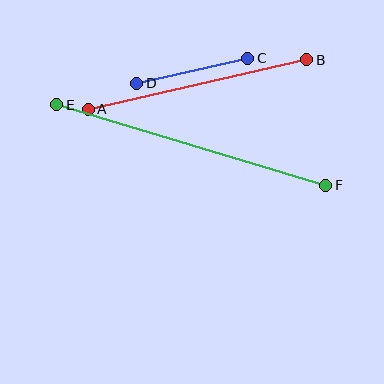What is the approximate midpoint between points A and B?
The midpoint is at approximately (198, 84) pixels.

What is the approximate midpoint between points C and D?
The midpoint is at approximately (192, 71) pixels.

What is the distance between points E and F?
The distance is approximately 281 pixels.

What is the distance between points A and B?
The distance is approximately 224 pixels.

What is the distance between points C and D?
The distance is approximately 114 pixels.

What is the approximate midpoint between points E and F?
The midpoint is at approximately (191, 145) pixels.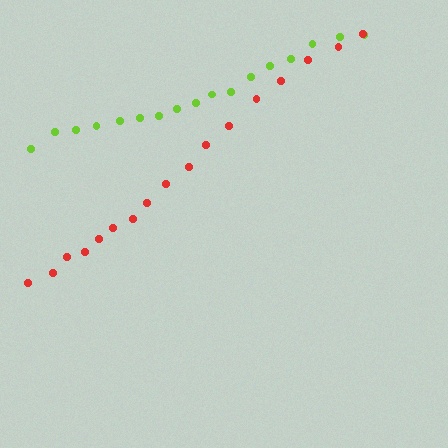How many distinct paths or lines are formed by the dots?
There are 2 distinct paths.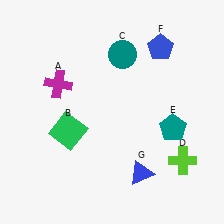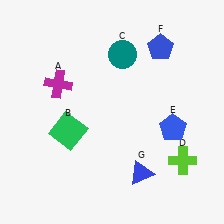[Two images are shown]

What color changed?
The pentagon (E) changed from teal in Image 1 to blue in Image 2.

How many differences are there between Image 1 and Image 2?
There is 1 difference between the two images.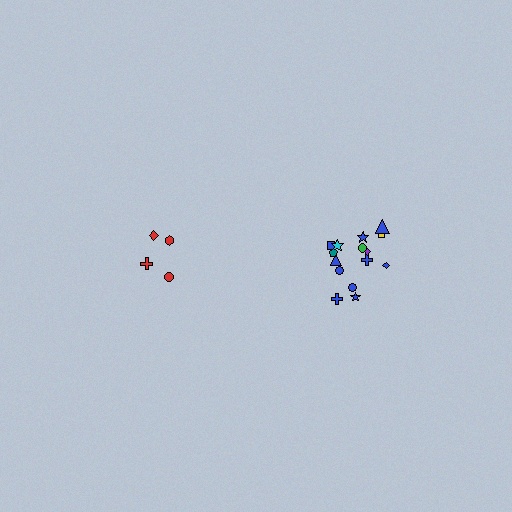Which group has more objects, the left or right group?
The right group.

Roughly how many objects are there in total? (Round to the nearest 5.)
Roughly 20 objects in total.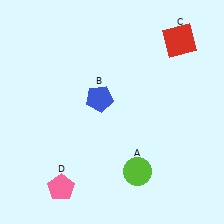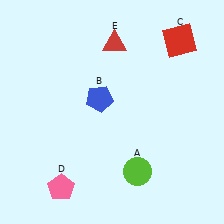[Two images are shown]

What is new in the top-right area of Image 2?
A red triangle (E) was added in the top-right area of Image 2.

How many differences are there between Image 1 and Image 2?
There is 1 difference between the two images.